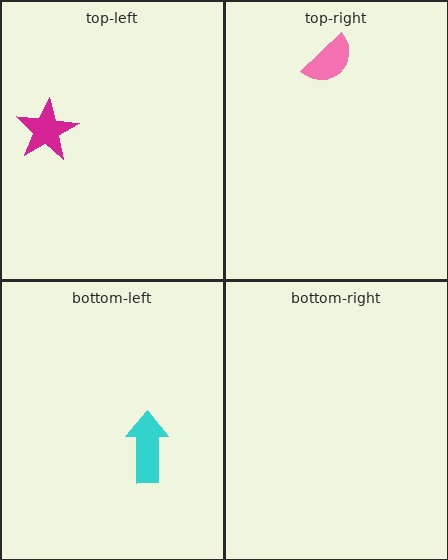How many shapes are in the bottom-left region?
1.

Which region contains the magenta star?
The top-left region.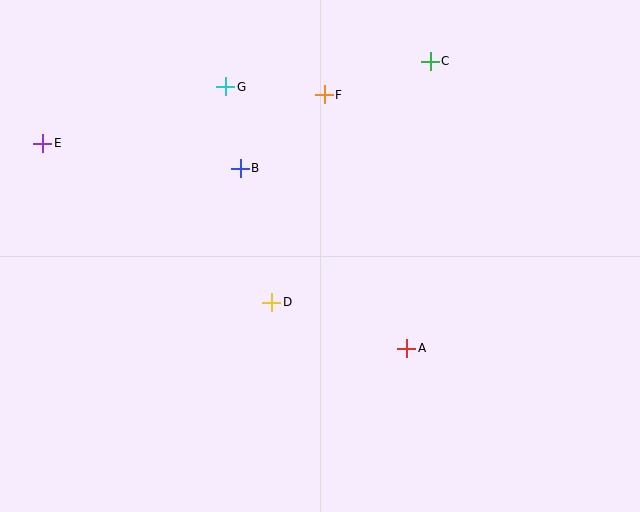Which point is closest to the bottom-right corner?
Point A is closest to the bottom-right corner.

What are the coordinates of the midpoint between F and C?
The midpoint between F and C is at (377, 78).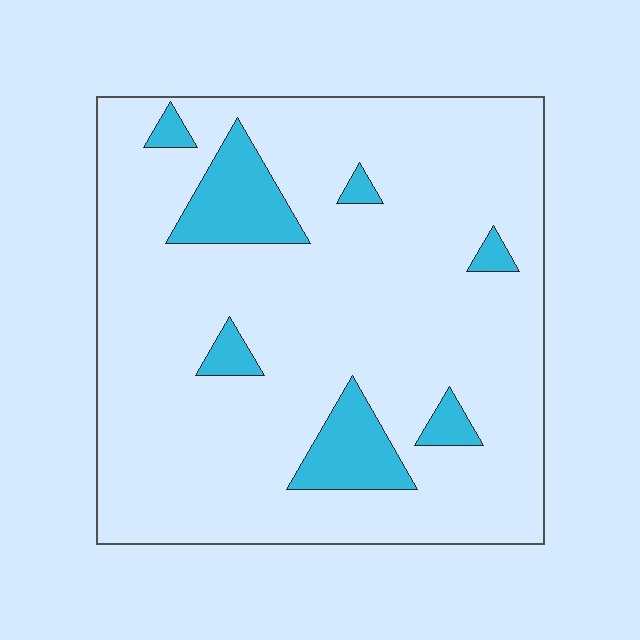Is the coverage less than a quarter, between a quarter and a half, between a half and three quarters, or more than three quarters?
Less than a quarter.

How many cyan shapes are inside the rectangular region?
7.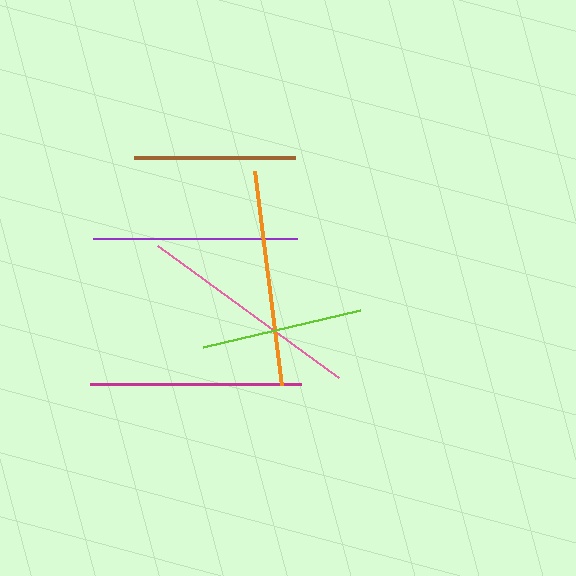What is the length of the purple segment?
The purple segment is approximately 204 pixels long.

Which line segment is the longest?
The pink line is the longest at approximately 224 pixels.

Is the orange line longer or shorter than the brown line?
The orange line is longer than the brown line.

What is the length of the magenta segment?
The magenta segment is approximately 210 pixels long.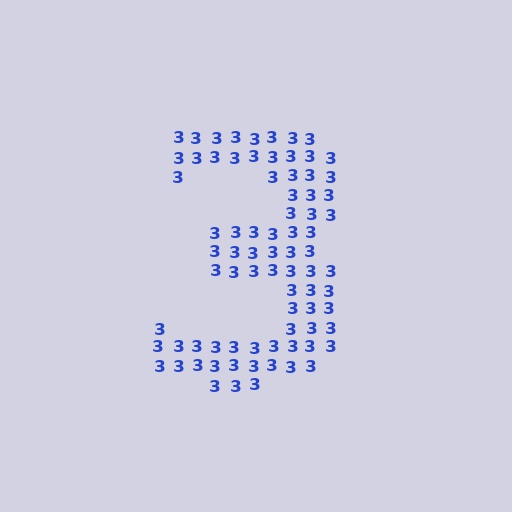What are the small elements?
The small elements are digit 3's.